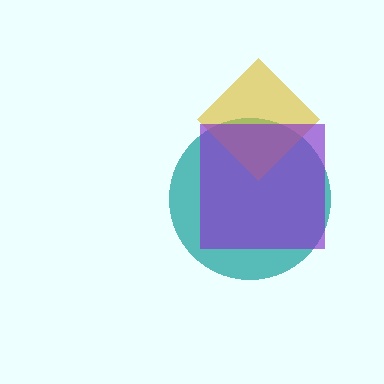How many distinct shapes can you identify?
There are 3 distinct shapes: a teal circle, a yellow diamond, a purple square.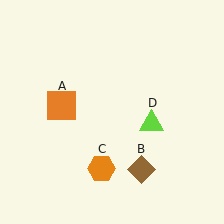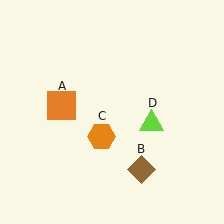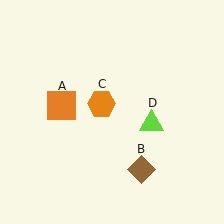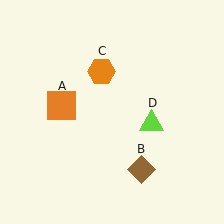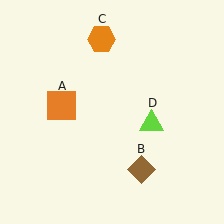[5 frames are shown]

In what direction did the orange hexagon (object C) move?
The orange hexagon (object C) moved up.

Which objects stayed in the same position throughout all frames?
Orange square (object A) and brown diamond (object B) and lime triangle (object D) remained stationary.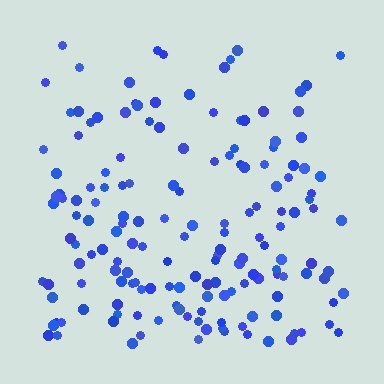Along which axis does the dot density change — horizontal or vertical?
Vertical.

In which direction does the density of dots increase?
From top to bottom, with the bottom side densest.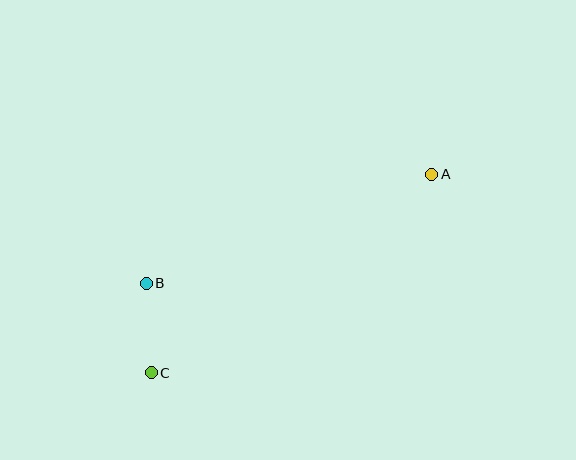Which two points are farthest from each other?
Points A and C are farthest from each other.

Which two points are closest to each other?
Points B and C are closest to each other.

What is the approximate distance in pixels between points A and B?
The distance between A and B is approximately 306 pixels.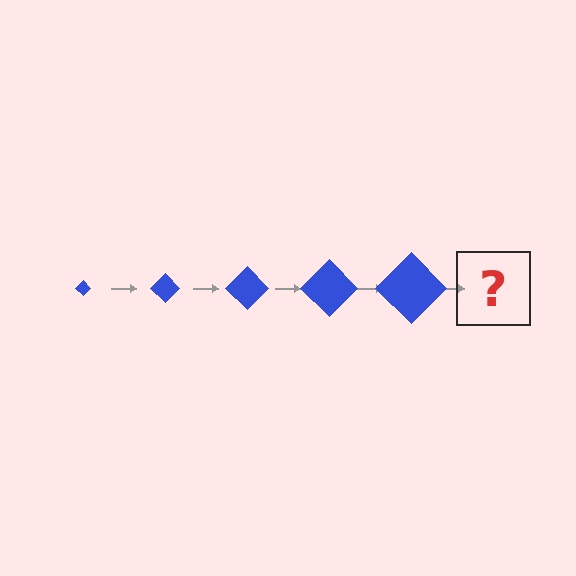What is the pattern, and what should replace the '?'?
The pattern is that the diamond gets progressively larger each step. The '?' should be a blue diamond, larger than the previous one.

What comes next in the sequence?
The next element should be a blue diamond, larger than the previous one.